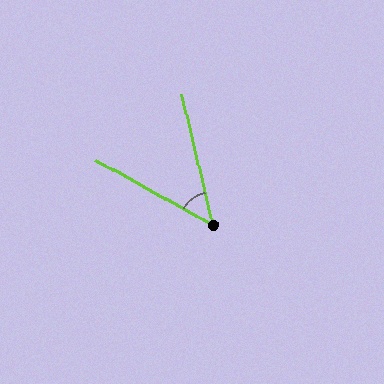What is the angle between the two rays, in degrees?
Approximately 48 degrees.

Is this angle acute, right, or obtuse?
It is acute.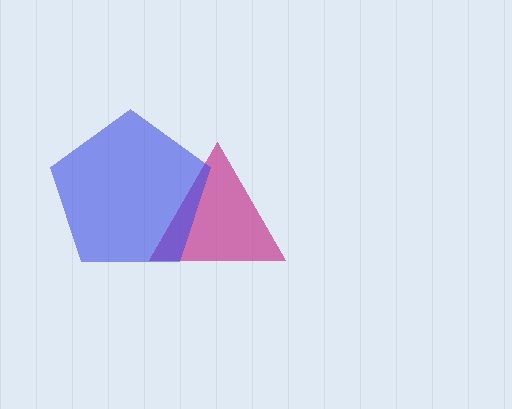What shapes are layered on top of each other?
The layered shapes are: a magenta triangle, a blue pentagon.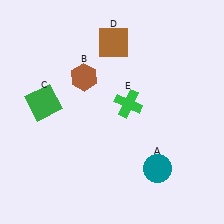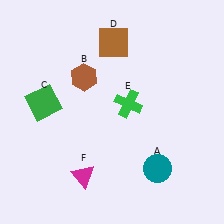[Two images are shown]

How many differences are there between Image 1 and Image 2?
There is 1 difference between the two images.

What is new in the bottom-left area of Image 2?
A magenta triangle (F) was added in the bottom-left area of Image 2.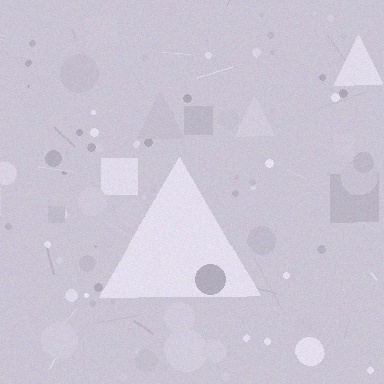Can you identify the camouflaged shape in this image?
The camouflaged shape is a triangle.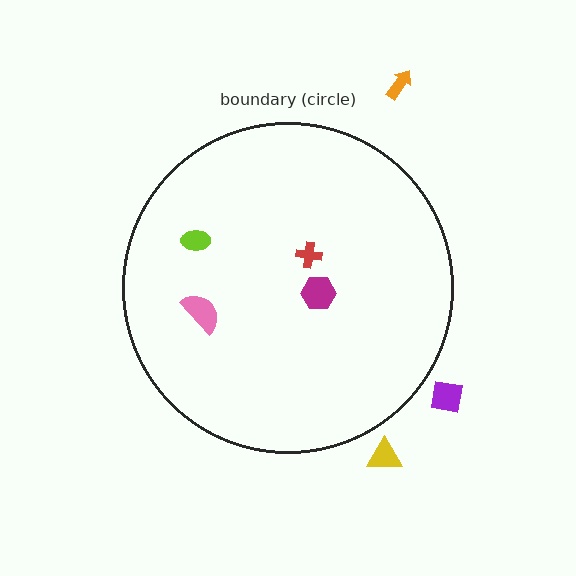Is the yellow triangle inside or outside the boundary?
Outside.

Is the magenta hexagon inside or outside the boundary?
Inside.